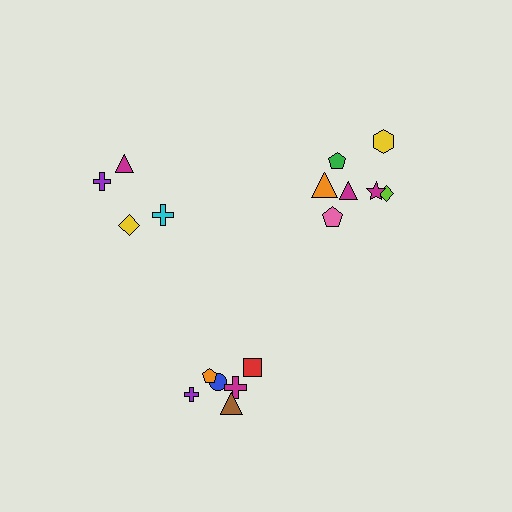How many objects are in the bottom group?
There are 6 objects.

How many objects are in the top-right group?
There are 7 objects.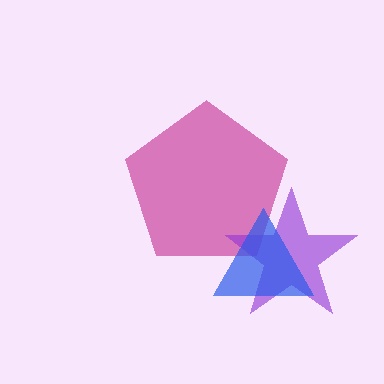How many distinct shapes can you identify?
There are 3 distinct shapes: a magenta pentagon, a purple star, a blue triangle.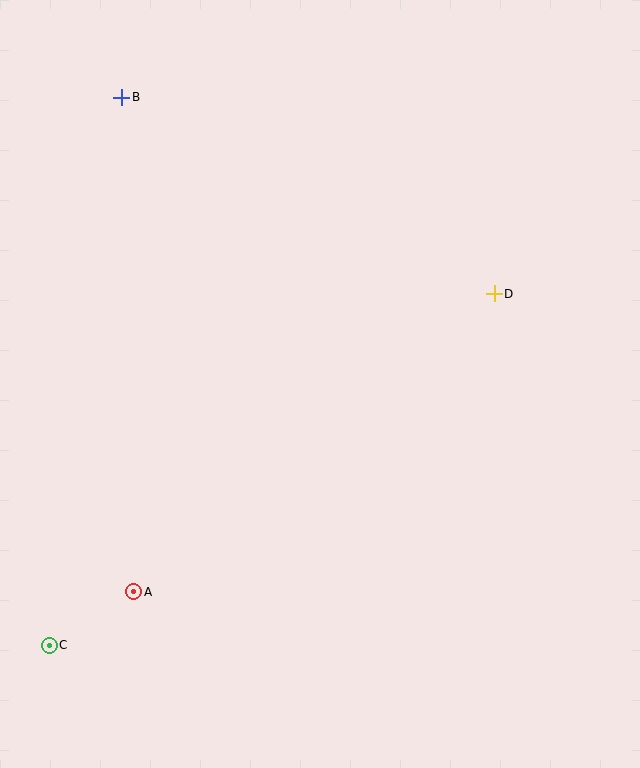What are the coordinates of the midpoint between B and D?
The midpoint between B and D is at (308, 195).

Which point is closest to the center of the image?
Point D at (494, 294) is closest to the center.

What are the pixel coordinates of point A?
Point A is at (134, 592).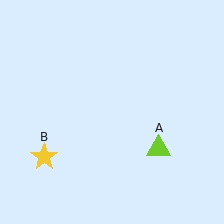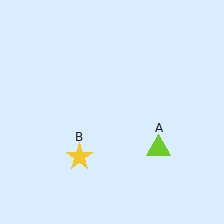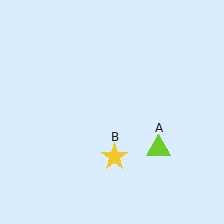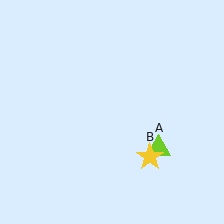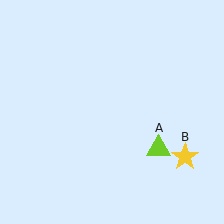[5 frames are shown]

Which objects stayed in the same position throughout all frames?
Lime triangle (object A) remained stationary.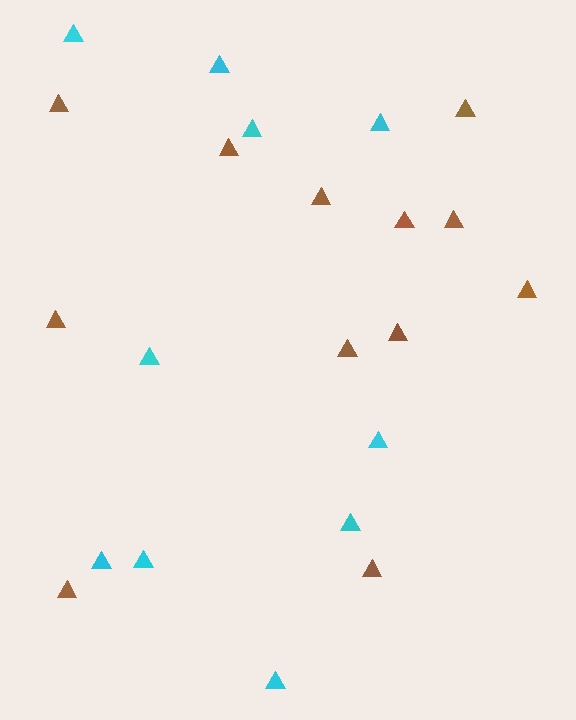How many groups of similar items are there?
There are 2 groups: one group of brown triangles (12) and one group of cyan triangles (10).